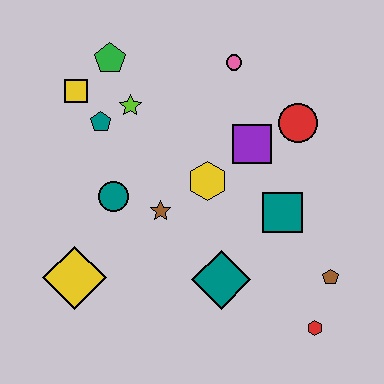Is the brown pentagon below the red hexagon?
No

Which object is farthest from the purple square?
The yellow diamond is farthest from the purple square.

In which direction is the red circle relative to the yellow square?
The red circle is to the right of the yellow square.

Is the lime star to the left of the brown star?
Yes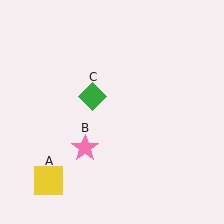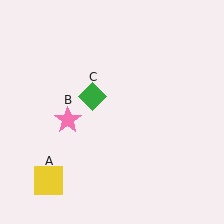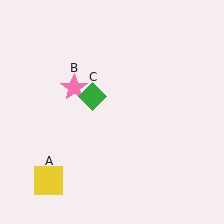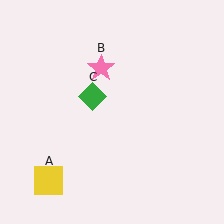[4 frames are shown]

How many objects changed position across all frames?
1 object changed position: pink star (object B).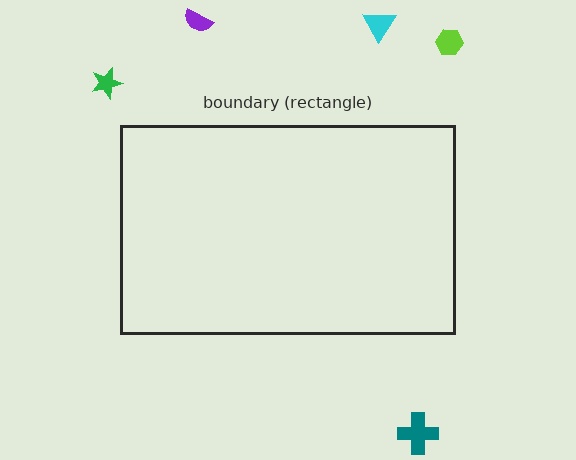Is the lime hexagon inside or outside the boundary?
Outside.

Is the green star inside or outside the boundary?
Outside.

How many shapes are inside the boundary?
0 inside, 5 outside.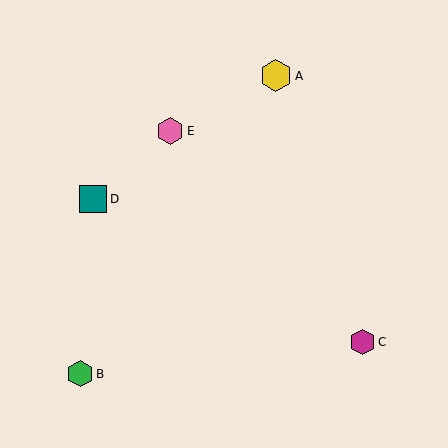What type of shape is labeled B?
Shape B is a green hexagon.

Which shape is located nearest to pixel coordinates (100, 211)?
The teal square (labeled D) at (93, 199) is nearest to that location.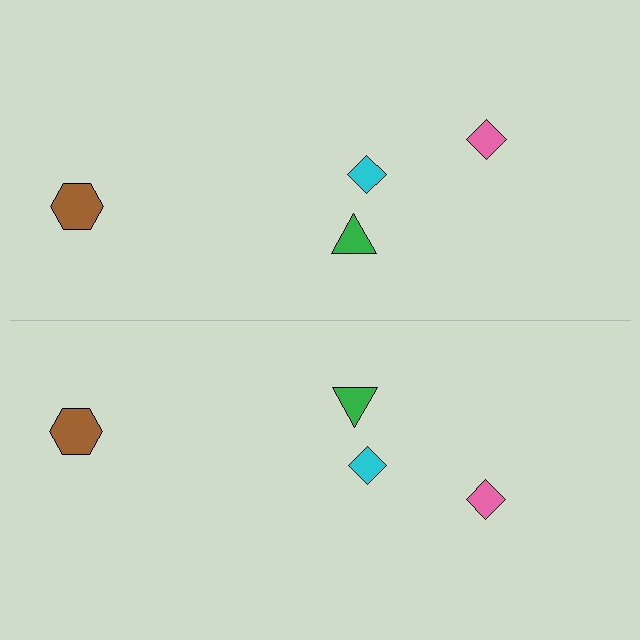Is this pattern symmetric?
Yes, this pattern has bilateral (reflection) symmetry.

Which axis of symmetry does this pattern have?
The pattern has a horizontal axis of symmetry running through the center of the image.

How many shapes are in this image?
There are 8 shapes in this image.